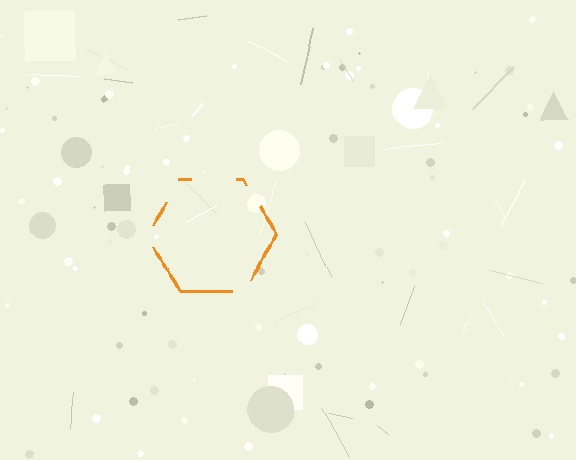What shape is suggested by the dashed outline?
The dashed outline suggests a hexagon.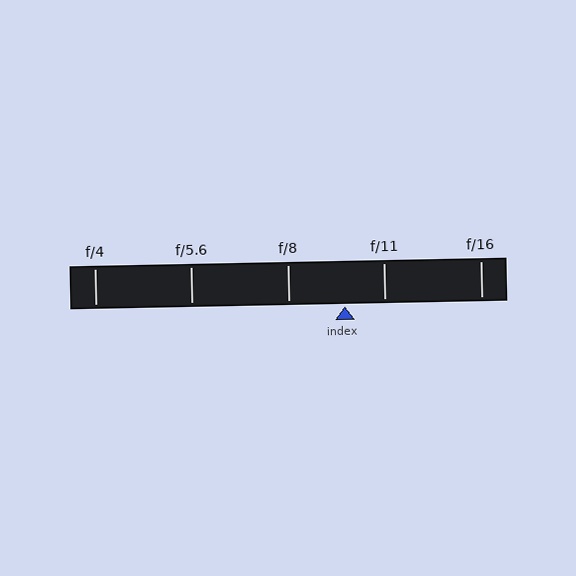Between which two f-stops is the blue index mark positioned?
The index mark is between f/8 and f/11.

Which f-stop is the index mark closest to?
The index mark is closest to f/11.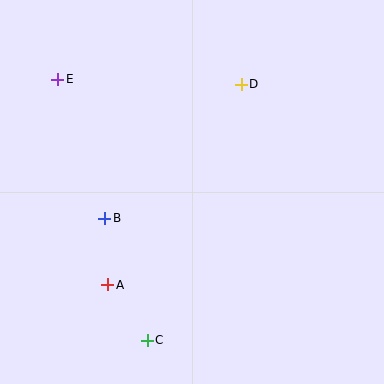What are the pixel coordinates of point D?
Point D is at (241, 84).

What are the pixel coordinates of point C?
Point C is at (147, 340).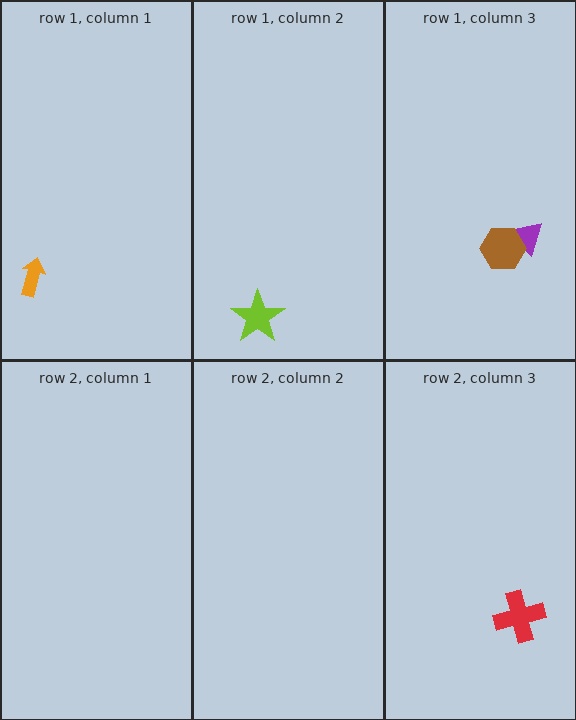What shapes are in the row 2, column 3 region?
The red cross.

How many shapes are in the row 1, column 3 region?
2.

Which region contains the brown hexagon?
The row 1, column 3 region.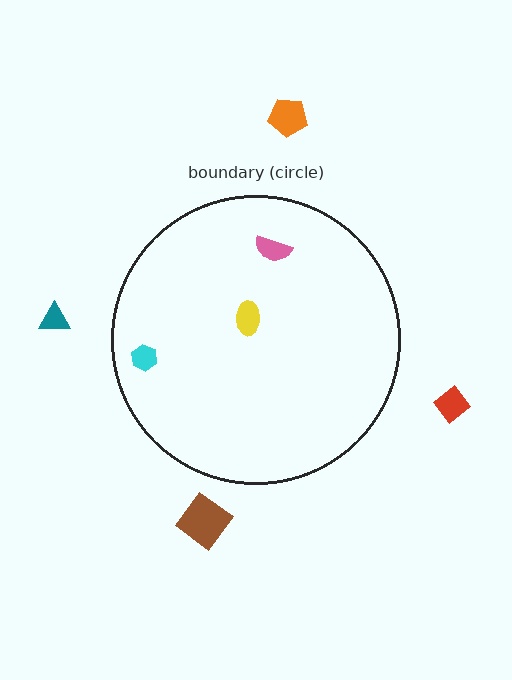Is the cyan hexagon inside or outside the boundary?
Inside.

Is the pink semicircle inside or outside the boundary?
Inside.